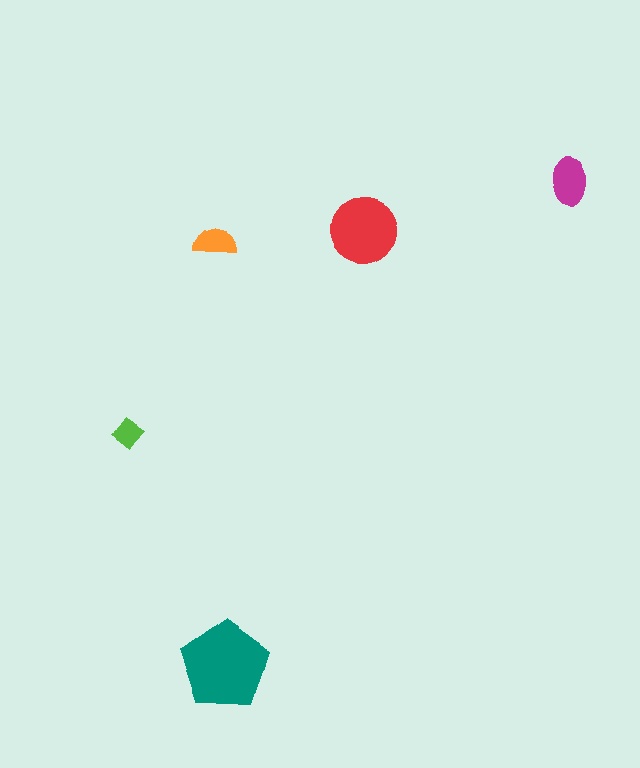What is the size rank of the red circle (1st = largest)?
2nd.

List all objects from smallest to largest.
The lime diamond, the orange semicircle, the magenta ellipse, the red circle, the teal pentagon.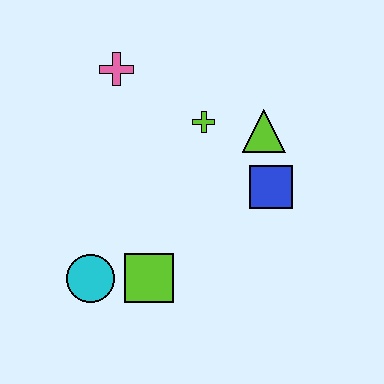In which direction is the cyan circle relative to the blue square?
The cyan circle is to the left of the blue square.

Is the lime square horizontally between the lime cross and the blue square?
No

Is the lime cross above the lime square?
Yes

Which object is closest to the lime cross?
The lime triangle is closest to the lime cross.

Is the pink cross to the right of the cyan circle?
Yes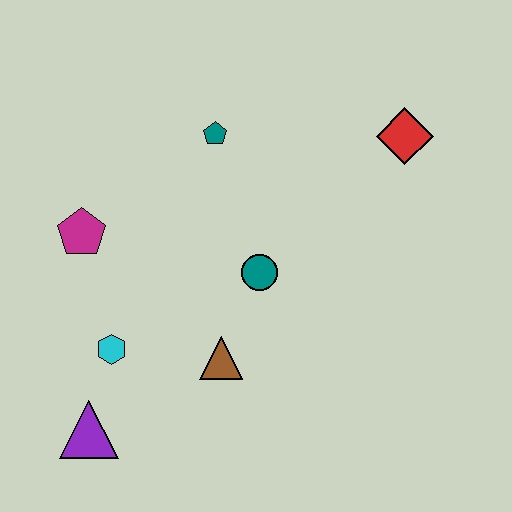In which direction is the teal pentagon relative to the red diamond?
The teal pentagon is to the left of the red diamond.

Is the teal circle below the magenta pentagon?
Yes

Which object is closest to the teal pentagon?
The teal circle is closest to the teal pentagon.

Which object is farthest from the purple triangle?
The red diamond is farthest from the purple triangle.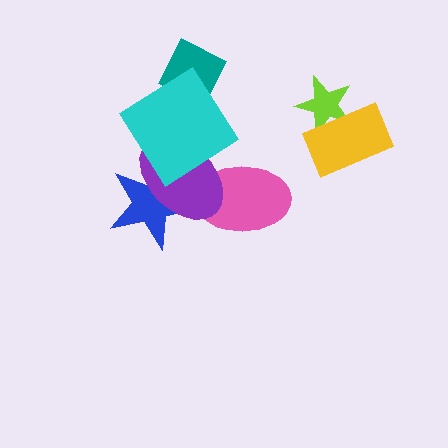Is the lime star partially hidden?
Yes, it is partially covered by another shape.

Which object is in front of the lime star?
The yellow rectangle is in front of the lime star.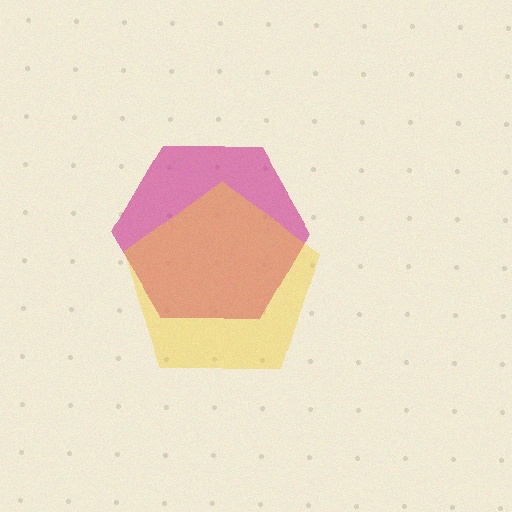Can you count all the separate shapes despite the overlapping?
Yes, there are 2 separate shapes.